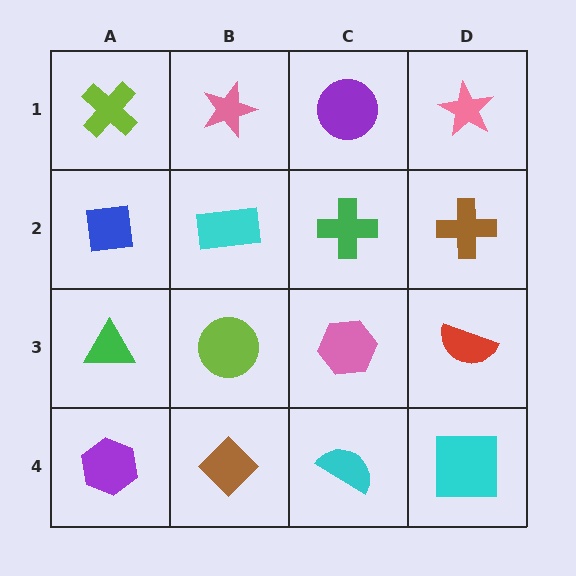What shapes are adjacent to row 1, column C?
A green cross (row 2, column C), a pink star (row 1, column B), a pink star (row 1, column D).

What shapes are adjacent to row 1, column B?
A cyan rectangle (row 2, column B), a lime cross (row 1, column A), a purple circle (row 1, column C).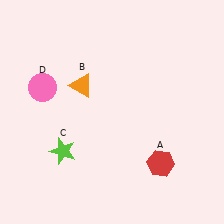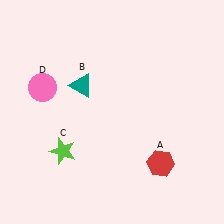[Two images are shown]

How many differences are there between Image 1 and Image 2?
There is 1 difference between the two images.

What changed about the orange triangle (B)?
In Image 1, B is orange. In Image 2, it changed to teal.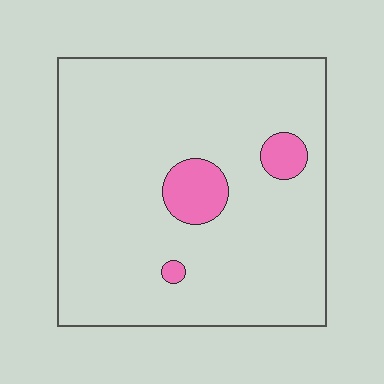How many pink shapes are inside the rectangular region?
3.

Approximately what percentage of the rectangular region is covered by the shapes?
Approximately 10%.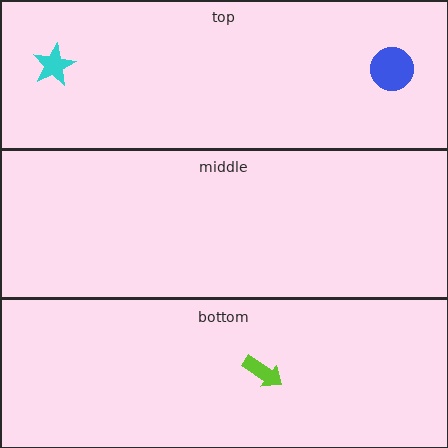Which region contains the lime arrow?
The bottom region.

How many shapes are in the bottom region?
1.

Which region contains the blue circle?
The top region.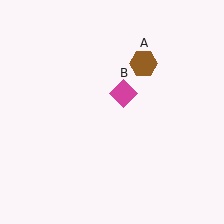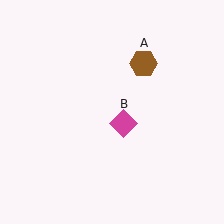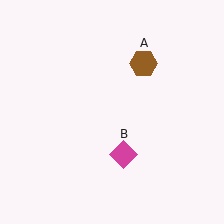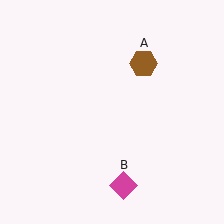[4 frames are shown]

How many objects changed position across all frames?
1 object changed position: magenta diamond (object B).